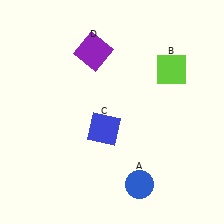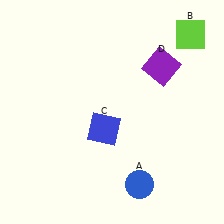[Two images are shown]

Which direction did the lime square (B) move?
The lime square (B) moved up.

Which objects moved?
The objects that moved are: the lime square (B), the purple square (D).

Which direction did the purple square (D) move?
The purple square (D) moved right.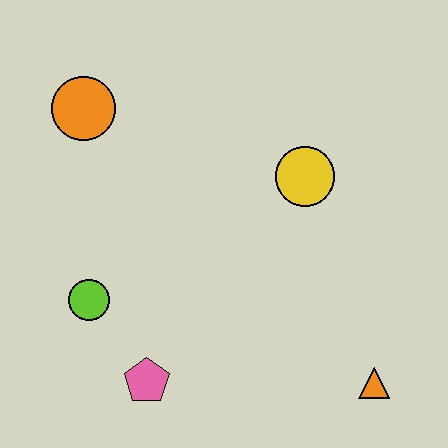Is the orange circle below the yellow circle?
No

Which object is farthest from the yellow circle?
The pink pentagon is farthest from the yellow circle.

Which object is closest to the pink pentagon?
The lime circle is closest to the pink pentagon.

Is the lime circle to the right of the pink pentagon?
No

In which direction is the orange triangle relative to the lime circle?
The orange triangle is to the right of the lime circle.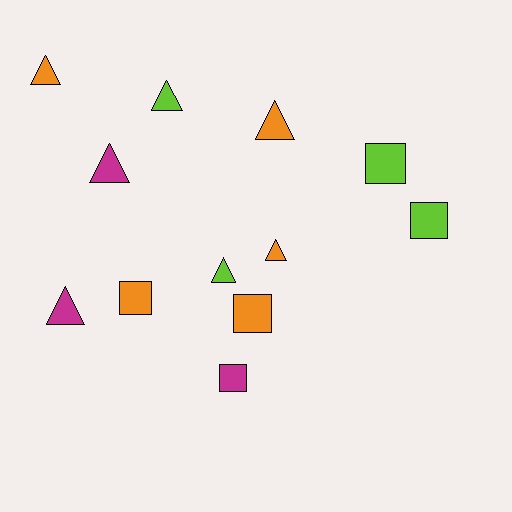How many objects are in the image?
There are 12 objects.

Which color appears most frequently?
Orange, with 5 objects.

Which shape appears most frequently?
Triangle, with 7 objects.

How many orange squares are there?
There are 2 orange squares.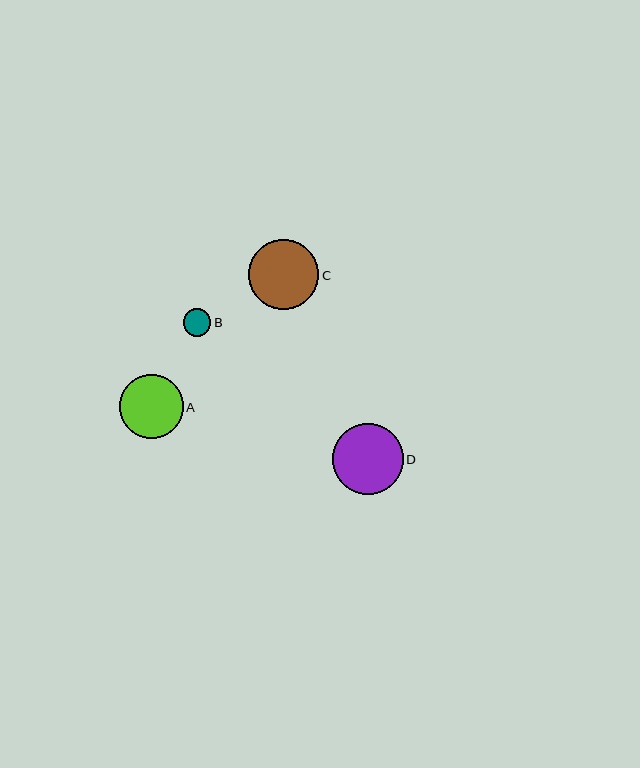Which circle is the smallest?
Circle B is the smallest with a size of approximately 28 pixels.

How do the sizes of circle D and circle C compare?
Circle D and circle C are approximately the same size.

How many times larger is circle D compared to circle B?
Circle D is approximately 2.5 times the size of circle B.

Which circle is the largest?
Circle D is the largest with a size of approximately 71 pixels.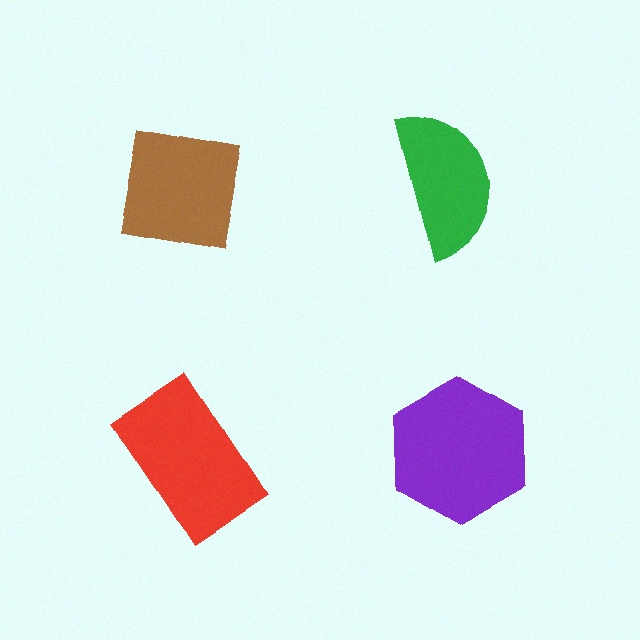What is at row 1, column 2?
A green semicircle.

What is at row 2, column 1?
A red rectangle.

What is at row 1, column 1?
A brown square.